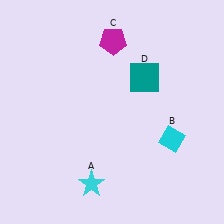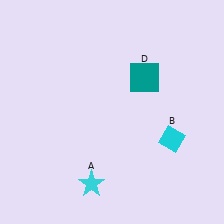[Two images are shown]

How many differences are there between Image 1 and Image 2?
There is 1 difference between the two images.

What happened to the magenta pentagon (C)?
The magenta pentagon (C) was removed in Image 2. It was in the top-right area of Image 1.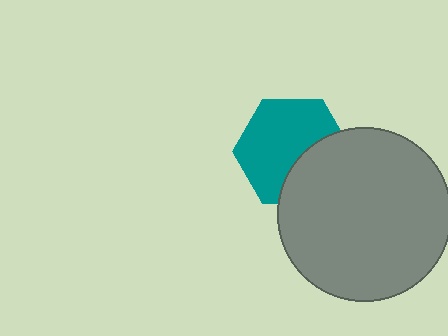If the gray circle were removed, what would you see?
You would see the complete teal hexagon.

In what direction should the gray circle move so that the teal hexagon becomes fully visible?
The gray circle should move toward the lower-right. That is the shortest direction to clear the overlap and leave the teal hexagon fully visible.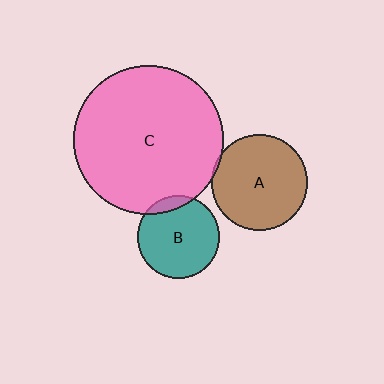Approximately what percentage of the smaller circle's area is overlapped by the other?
Approximately 5%.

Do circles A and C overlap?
Yes.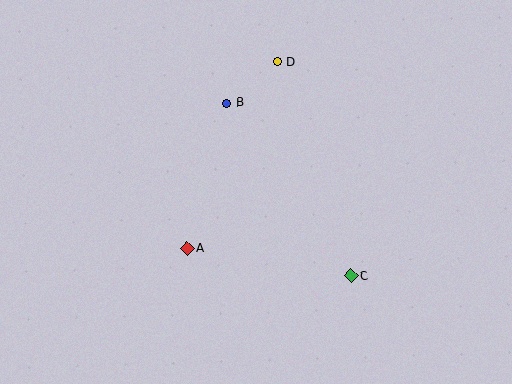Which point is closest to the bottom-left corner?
Point A is closest to the bottom-left corner.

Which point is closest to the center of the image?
Point A at (187, 248) is closest to the center.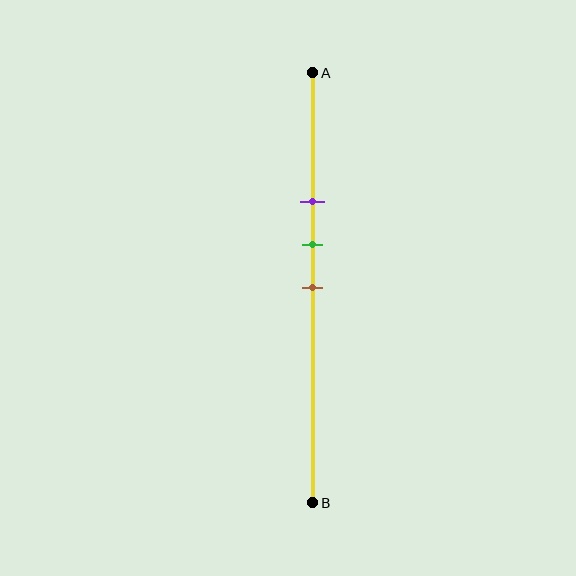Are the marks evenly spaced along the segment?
Yes, the marks are approximately evenly spaced.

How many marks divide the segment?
There are 3 marks dividing the segment.